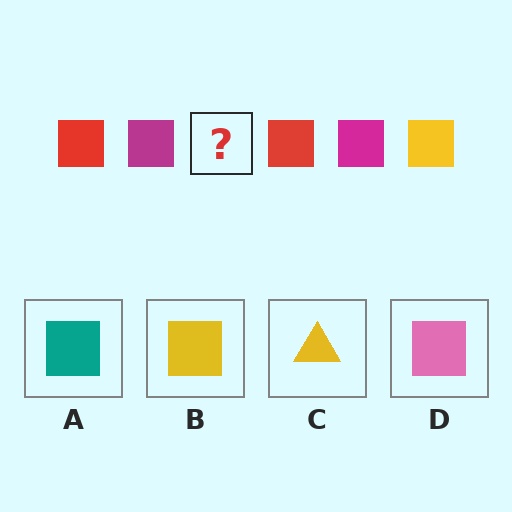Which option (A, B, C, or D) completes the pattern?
B.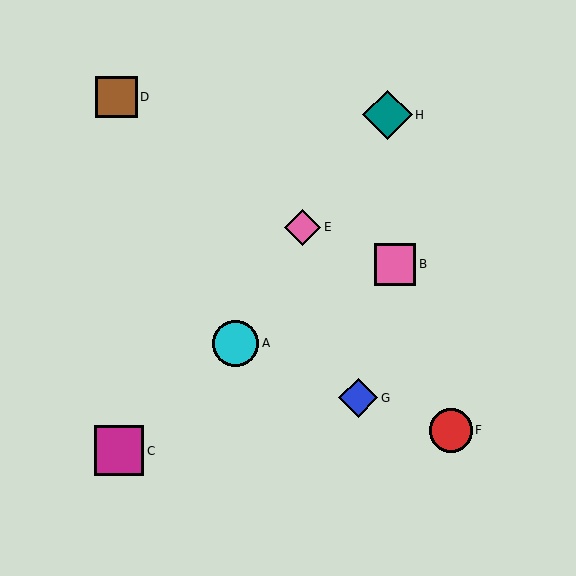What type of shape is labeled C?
Shape C is a magenta square.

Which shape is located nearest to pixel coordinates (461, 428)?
The red circle (labeled F) at (451, 430) is nearest to that location.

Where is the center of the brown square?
The center of the brown square is at (116, 97).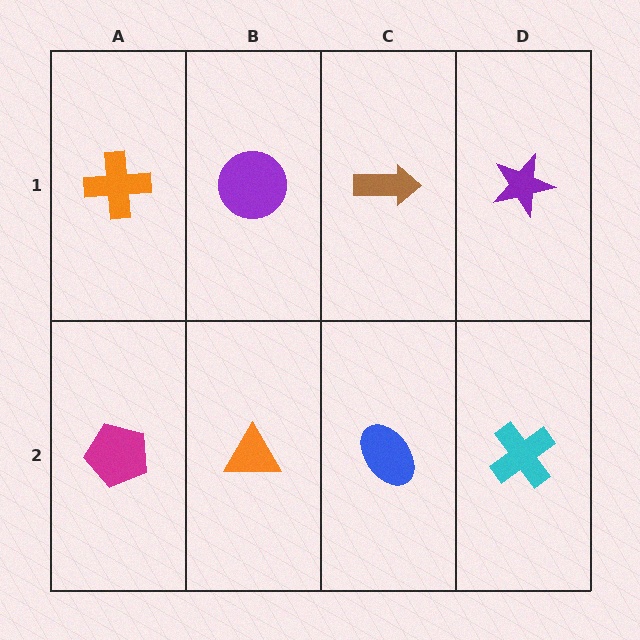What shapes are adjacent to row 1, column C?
A blue ellipse (row 2, column C), a purple circle (row 1, column B), a purple star (row 1, column D).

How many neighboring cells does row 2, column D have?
2.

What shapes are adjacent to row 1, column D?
A cyan cross (row 2, column D), a brown arrow (row 1, column C).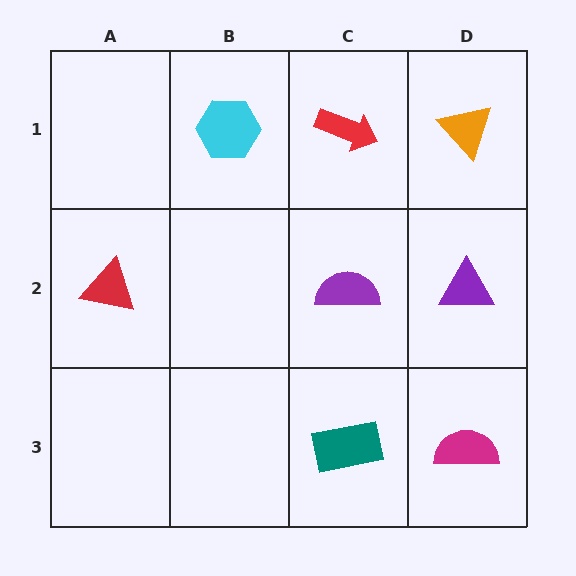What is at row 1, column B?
A cyan hexagon.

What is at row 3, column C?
A teal rectangle.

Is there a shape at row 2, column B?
No, that cell is empty.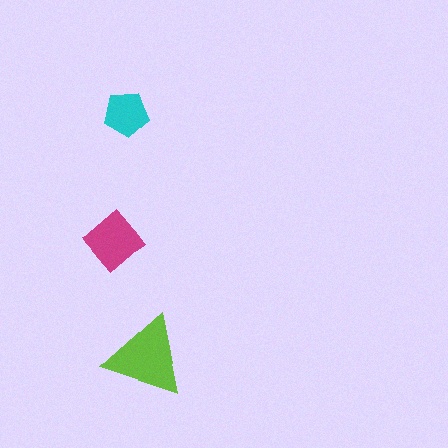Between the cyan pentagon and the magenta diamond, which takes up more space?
The magenta diamond.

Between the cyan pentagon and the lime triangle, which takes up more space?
The lime triangle.